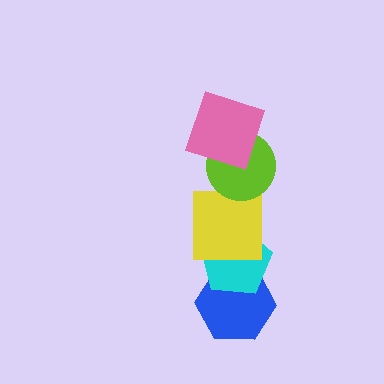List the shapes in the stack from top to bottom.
From top to bottom: the pink square, the lime circle, the yellow square, the cyan pentagon, the blue hexagon.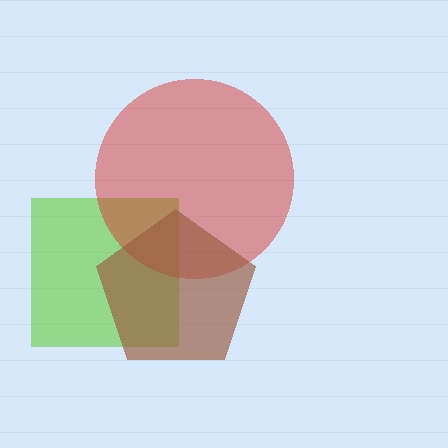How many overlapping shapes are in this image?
There are 3 overlapping shapes in the image.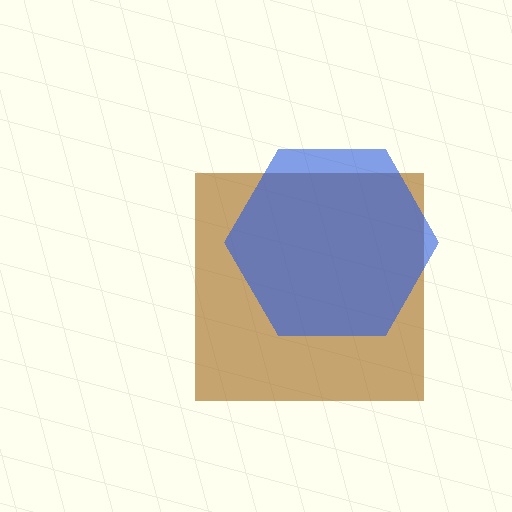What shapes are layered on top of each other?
The layered shapes are: a brown square, a blue hexagon.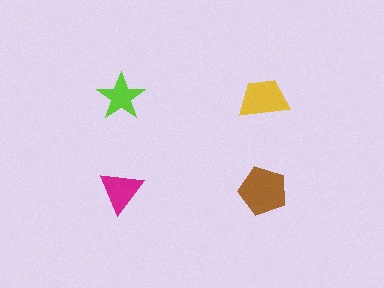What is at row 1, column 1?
A lime star.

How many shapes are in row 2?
2 shapes.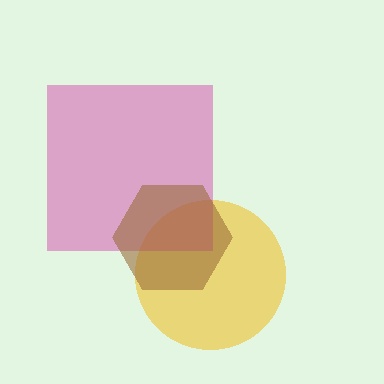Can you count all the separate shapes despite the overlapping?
Yes, there are 3 separate shapes.